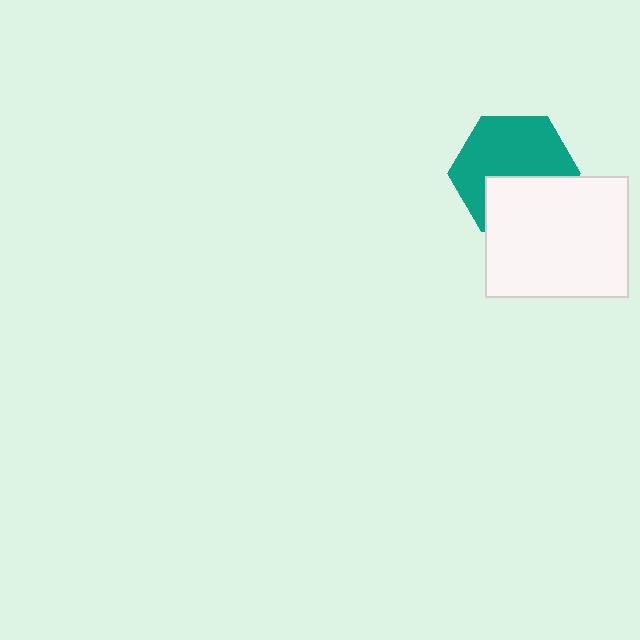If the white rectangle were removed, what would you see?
You would see the complete teal hexagon.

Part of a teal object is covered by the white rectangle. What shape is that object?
It is a hexagon.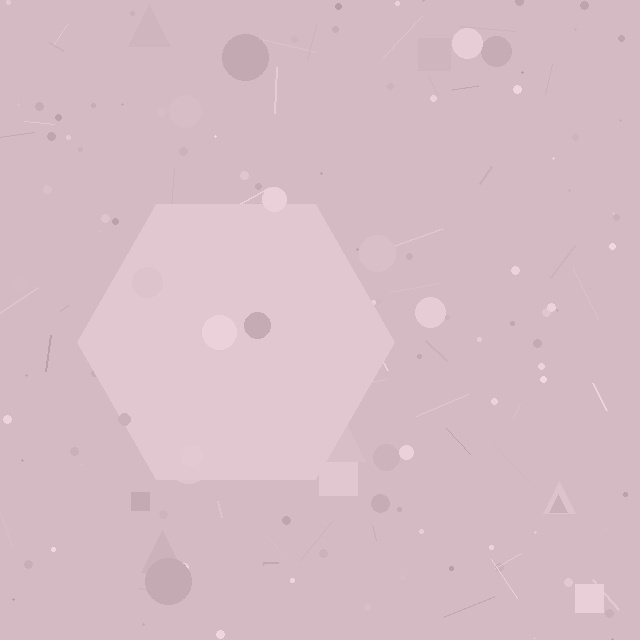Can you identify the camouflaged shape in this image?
The camouflaged shape is a hexagon.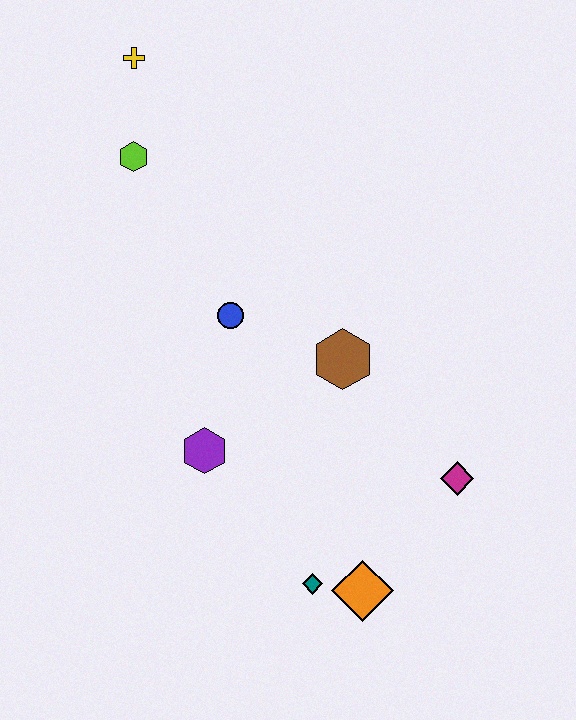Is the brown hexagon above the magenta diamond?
Yes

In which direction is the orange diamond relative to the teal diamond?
The orange diamond is to the right of the teal diamond.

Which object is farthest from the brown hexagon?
The yellow cross is farthest from the brown hexagon.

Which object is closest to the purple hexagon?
The blue circle is closest to the purple hexagon.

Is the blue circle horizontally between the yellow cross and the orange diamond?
Yes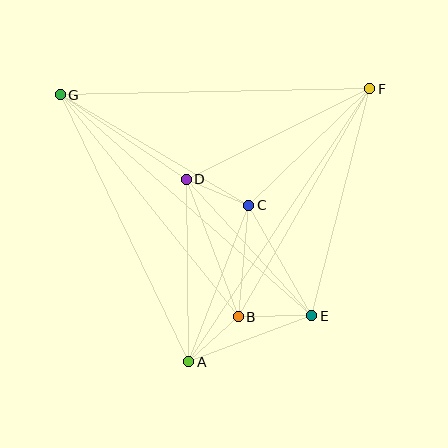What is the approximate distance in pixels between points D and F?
The distance between D and F is approximately 205 pixels.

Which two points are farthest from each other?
Points E and G are farthest from each other.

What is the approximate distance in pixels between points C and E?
The distance between C and E is approximately 127 pixels.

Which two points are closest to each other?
Points A and B are closest to each other.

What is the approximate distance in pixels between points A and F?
The distance between A and F is approximately 328 pixels.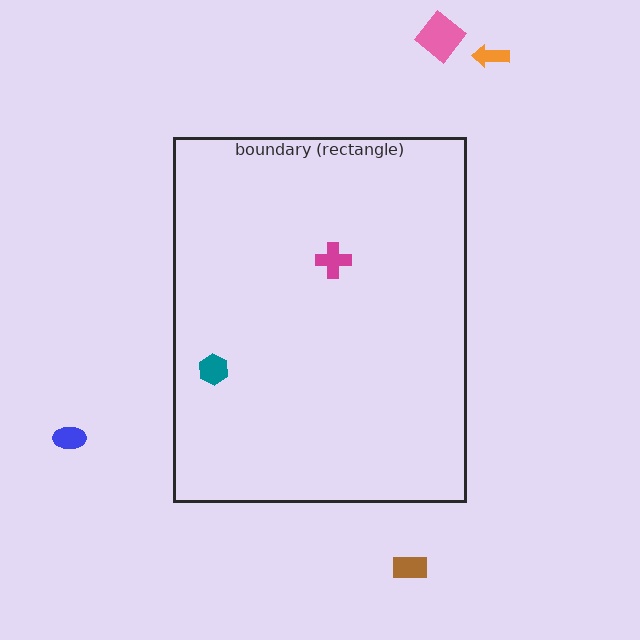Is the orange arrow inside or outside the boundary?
Outside.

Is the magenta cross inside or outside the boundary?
Inside.